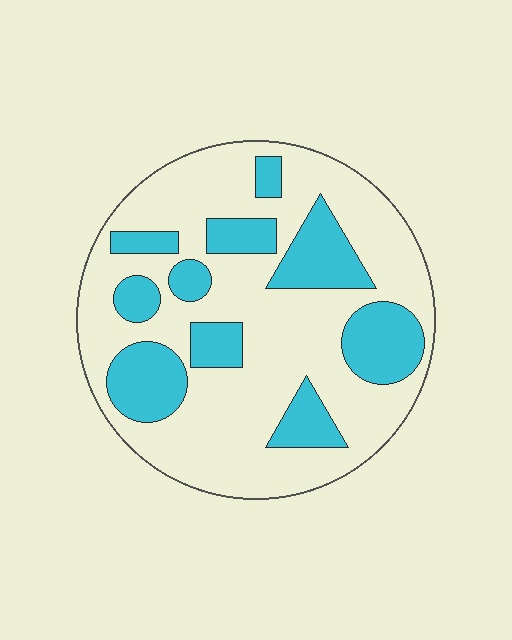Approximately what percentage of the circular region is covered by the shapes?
Approximately 30%.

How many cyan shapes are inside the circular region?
10.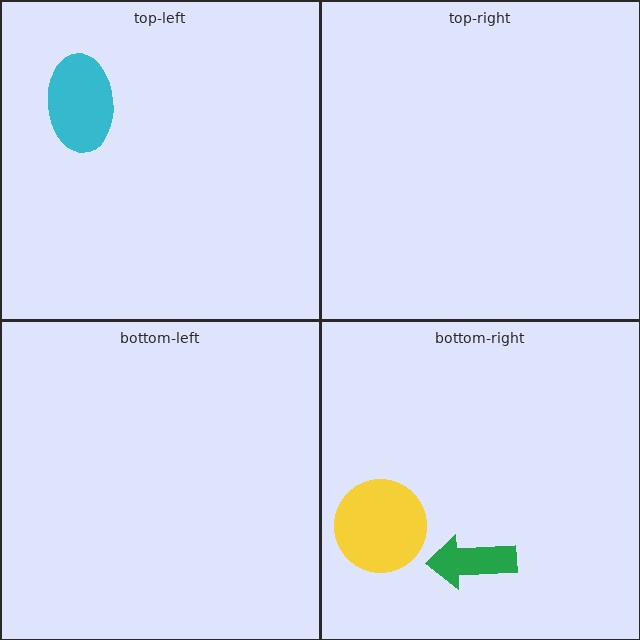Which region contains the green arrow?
The bottom-right region.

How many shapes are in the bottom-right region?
2.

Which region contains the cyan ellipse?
The top-left region.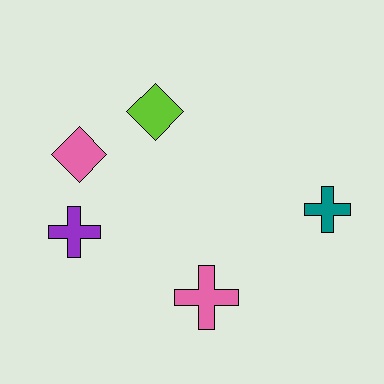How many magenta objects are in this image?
There are no magenta objects.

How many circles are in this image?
There are no circles.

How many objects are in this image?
There are 5 objects.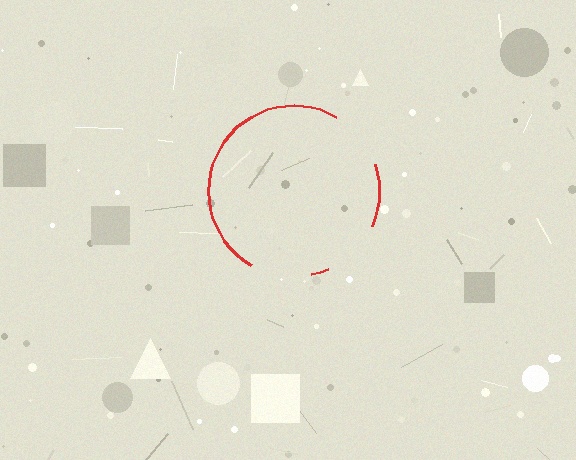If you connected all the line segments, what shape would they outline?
They would outline a circle.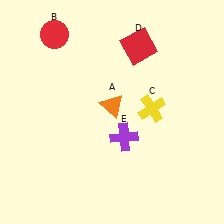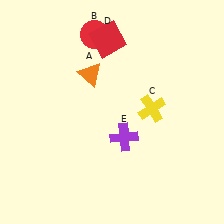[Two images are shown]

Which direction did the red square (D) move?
The red square (D) moved left.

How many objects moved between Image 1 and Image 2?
3 objects moved between the two images.